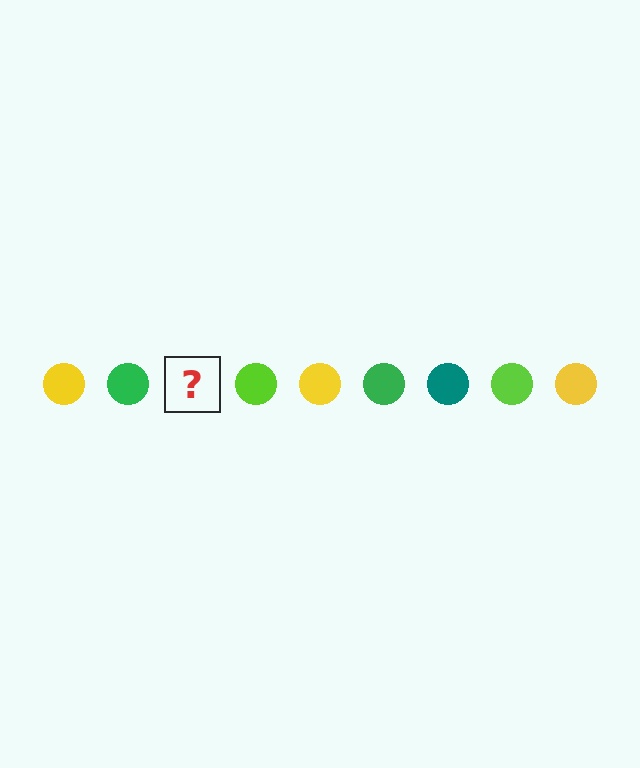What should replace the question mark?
The question mark should be replaced with a teal circle.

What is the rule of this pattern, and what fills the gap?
The rule is that the pattern cycles through yellow, green, teal, lime circles. The gap should be filled with a teal circle.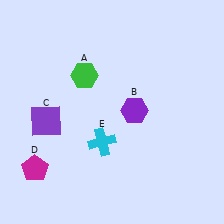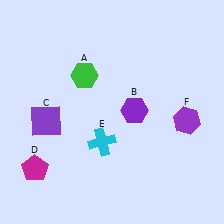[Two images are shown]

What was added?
A purple hexagon (F) was added in Image 2.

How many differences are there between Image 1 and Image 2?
There is 1 difference between the two images.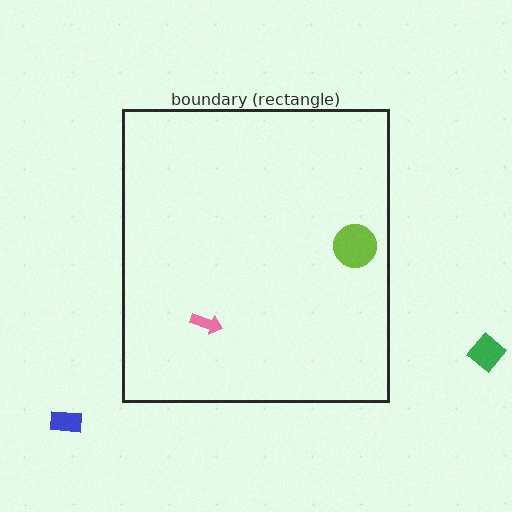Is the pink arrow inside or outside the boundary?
Inside.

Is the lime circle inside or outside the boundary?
Inside.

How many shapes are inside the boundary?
2 inside, 2 outside.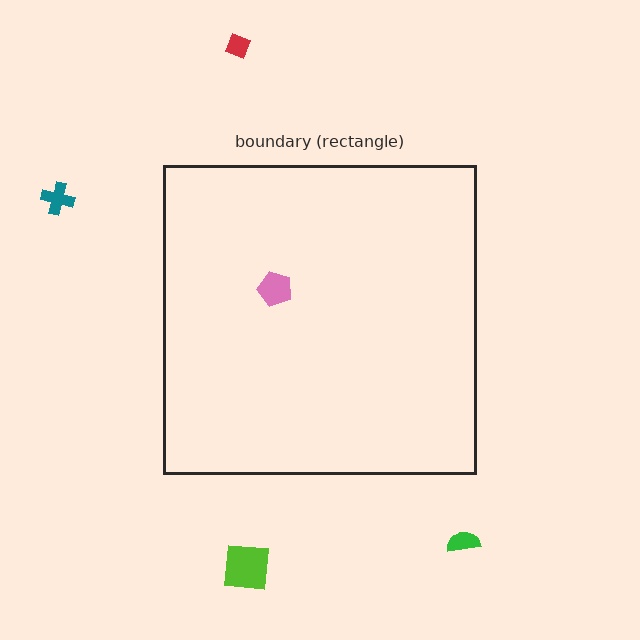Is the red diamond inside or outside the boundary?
Outside.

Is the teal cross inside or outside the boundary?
Outside.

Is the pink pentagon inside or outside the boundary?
Inside.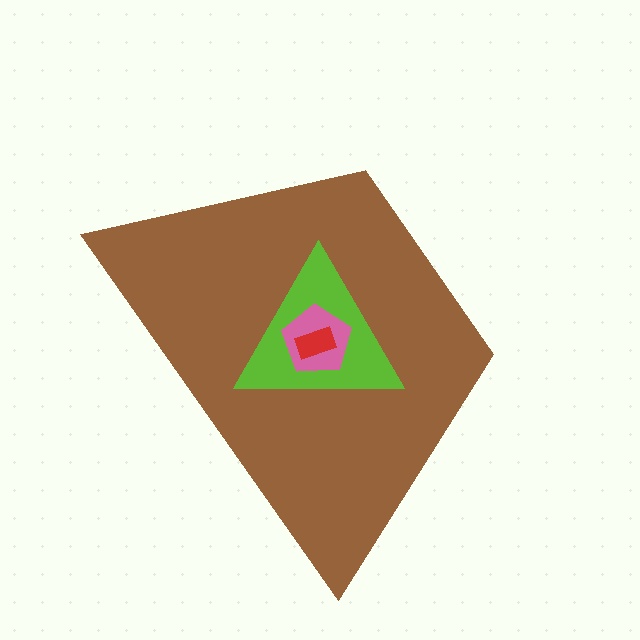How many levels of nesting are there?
4.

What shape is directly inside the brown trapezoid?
The lime triangle.